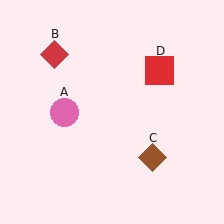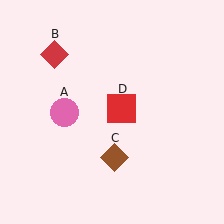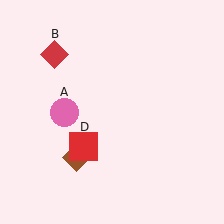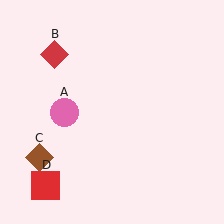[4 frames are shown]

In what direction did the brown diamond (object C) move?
The brown diamond (object C) moved left.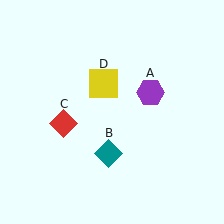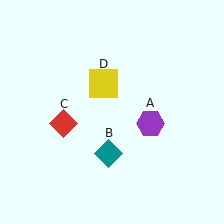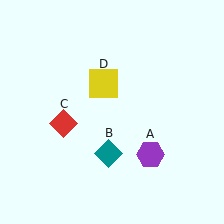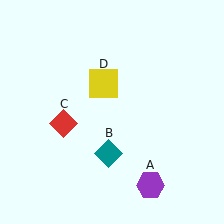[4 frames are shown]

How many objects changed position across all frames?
1 object changed position: purple hexagon (object A).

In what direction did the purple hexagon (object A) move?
The purple hexagon (object A) moved down.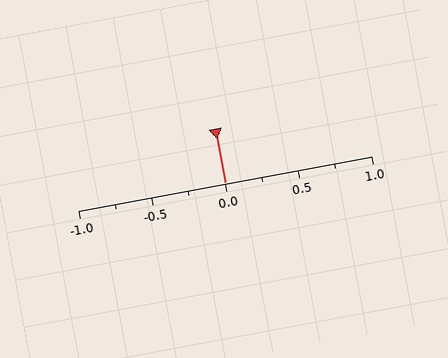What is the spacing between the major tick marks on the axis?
The major ticks are spaced 0.5 apart.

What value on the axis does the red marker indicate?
The marker indicates approximately 0.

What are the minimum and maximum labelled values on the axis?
The axis runs from -1.0 to 1.0.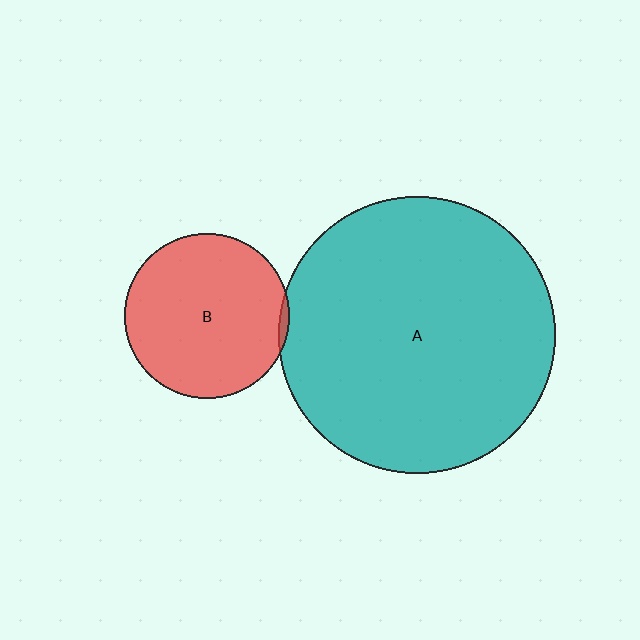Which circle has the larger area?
Circle A (teal).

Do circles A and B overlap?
Yes.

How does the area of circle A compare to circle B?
Approximately 2.8 times.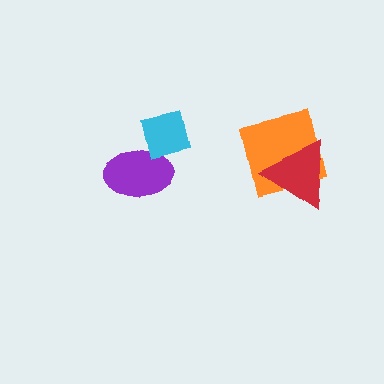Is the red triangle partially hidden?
No, no other shape covers it.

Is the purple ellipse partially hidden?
Yes, it is partially covered by another shape.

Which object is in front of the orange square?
The red triangle is in front of the orange square.